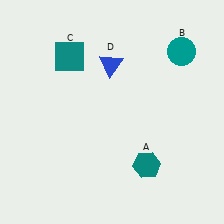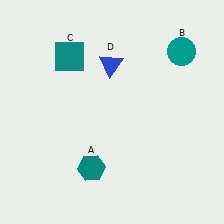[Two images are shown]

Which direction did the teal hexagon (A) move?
The teal hexagon (A) moved left.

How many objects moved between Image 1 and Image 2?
1 object moved between the two images.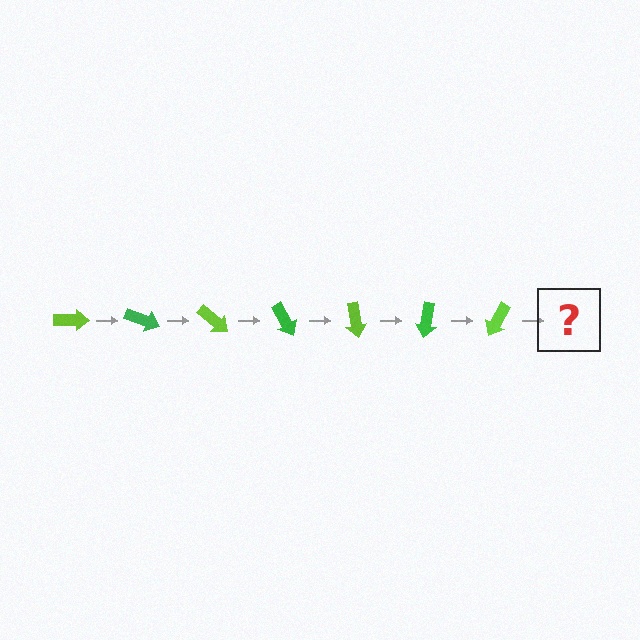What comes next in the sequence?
The next element should be a green arrow, rotated 140 degrees from the start.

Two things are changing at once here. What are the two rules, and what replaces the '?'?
The two rules are that it rotates 20 degrees each step and the color cycles through lime and green. The '?' should be a green arrow, rotated 140 degrees from the start.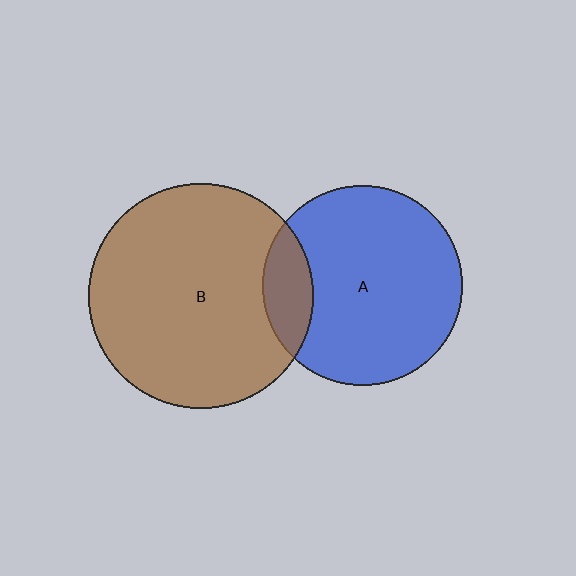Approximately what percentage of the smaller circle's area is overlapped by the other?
Approximately 15%.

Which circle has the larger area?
Circle B (brown).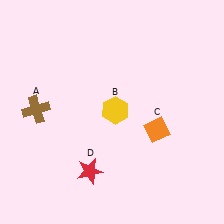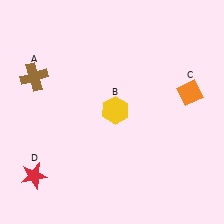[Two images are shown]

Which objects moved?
The objects that moved are: the brown cross (A), the orange diamond (C), the red star (D).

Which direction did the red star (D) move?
The red star (D) moved left.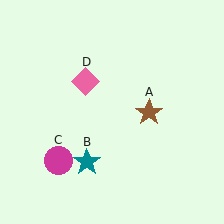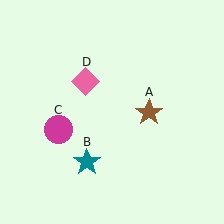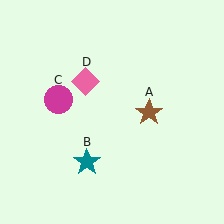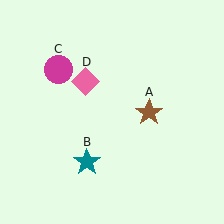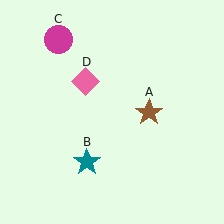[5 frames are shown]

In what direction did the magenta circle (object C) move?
The magenta circle (object C) moved up.